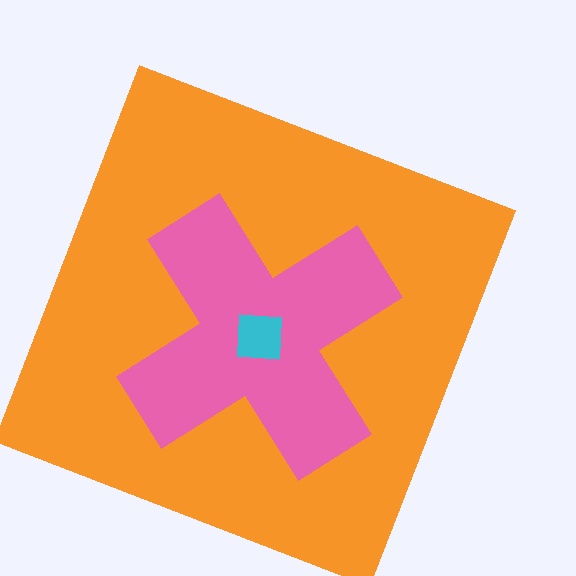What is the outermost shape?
The orange square.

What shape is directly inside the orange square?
The pink cross.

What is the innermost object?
The cyan square.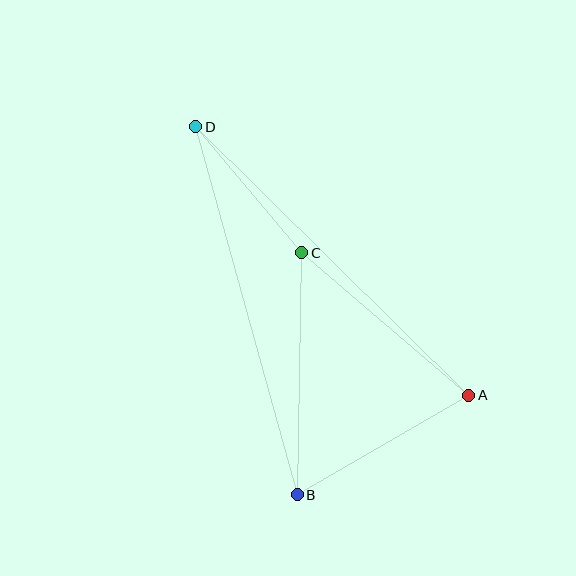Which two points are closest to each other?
Points C and D are closest to each other.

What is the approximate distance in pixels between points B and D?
The distance between B and D is approximately 382 pixels.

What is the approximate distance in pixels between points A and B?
The distance between A and B is approximately 198 pixels.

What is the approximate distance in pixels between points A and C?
The distance between A and C is approximately 219 pixels.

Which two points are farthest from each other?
Points A and D are farthest from each other.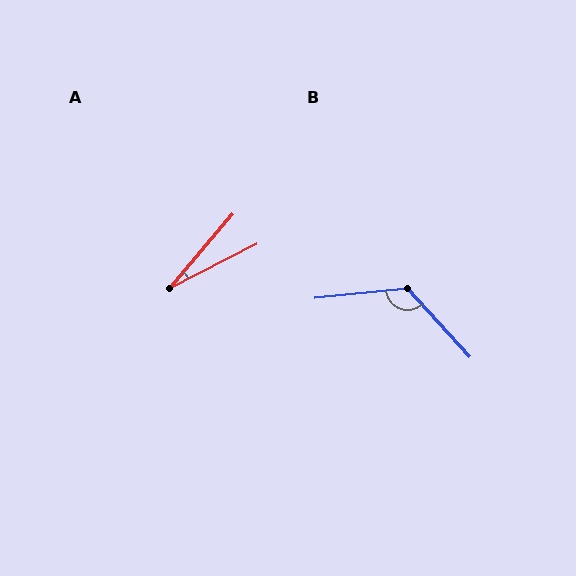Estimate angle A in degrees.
Approximately 22 degrees.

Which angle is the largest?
B, at approximately 126 degrees.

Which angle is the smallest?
A, at approximately 22 degrees.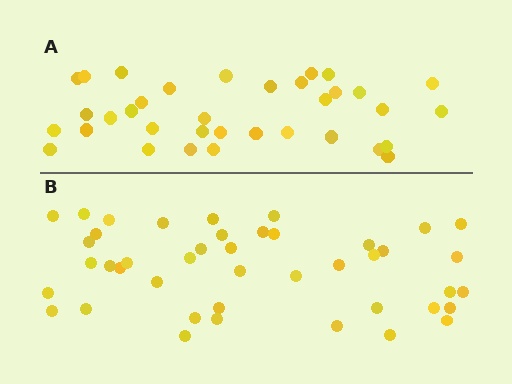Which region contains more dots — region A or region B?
Region B (the bottom region) has more dots.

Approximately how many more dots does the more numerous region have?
Region B has roughly 8 or so more dots than region A.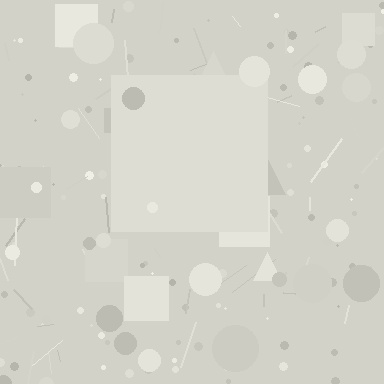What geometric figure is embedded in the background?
A square is embedded in the background.